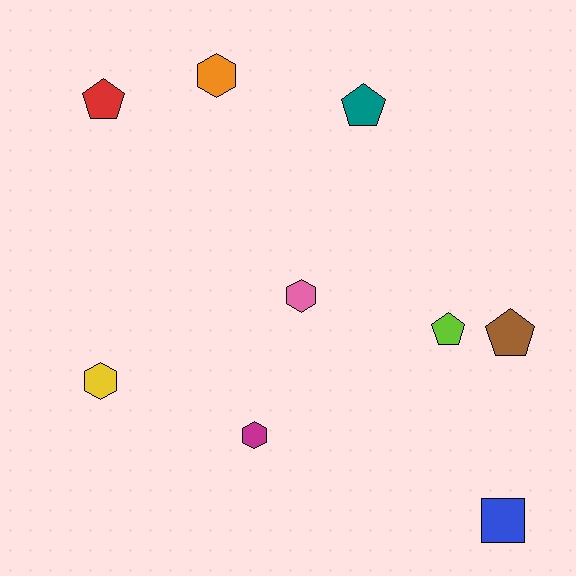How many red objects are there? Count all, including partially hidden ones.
There is 1 red object.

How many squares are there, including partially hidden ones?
There is 1 square.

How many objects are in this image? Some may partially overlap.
There are 9 objects.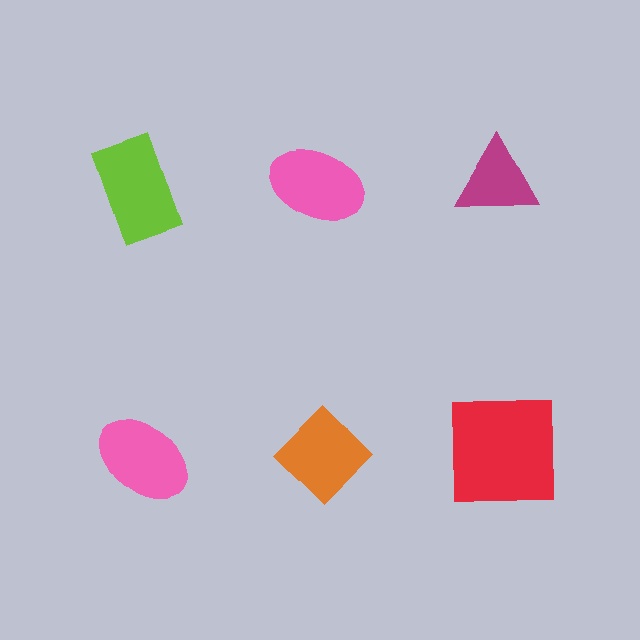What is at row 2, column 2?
An orange diamond.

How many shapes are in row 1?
3 shapes.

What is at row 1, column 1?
A lime rectangle.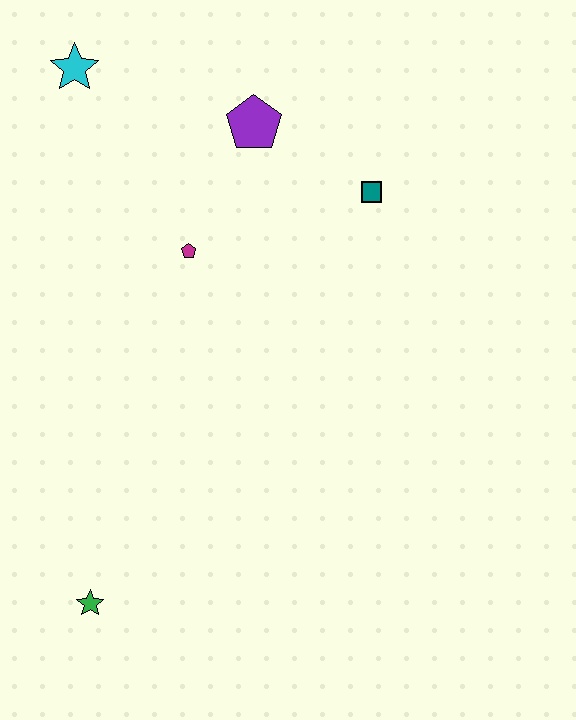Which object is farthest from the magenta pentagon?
The green star is farthest from the magenta pentagon.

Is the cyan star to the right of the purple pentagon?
No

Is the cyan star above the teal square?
Yes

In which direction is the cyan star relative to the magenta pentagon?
The cyan star is above the magenta pentagon.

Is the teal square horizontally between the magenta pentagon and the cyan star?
No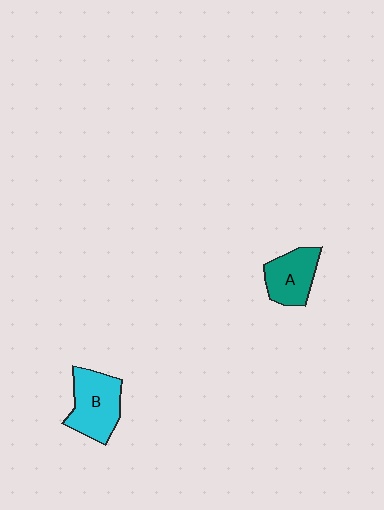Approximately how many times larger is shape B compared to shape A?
Approximately 1.3 times.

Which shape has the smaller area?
Shape A (teal).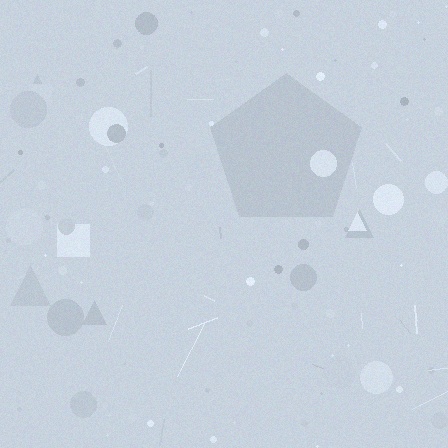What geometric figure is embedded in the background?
A pentagon is embedded in the background.